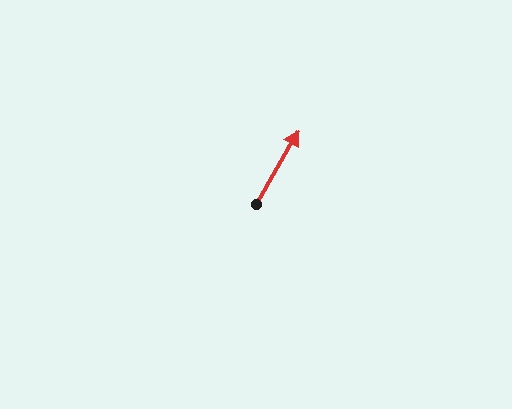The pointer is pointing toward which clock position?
Roughly 1 o'clock.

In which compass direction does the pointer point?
Northeast.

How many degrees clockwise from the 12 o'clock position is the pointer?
Approximately 30 degrees.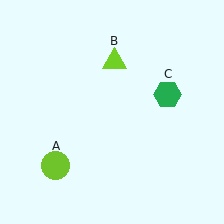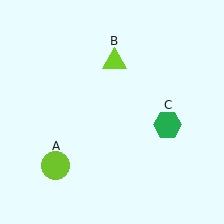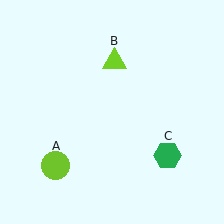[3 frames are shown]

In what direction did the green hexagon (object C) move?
The green hexagon (object C) moved down.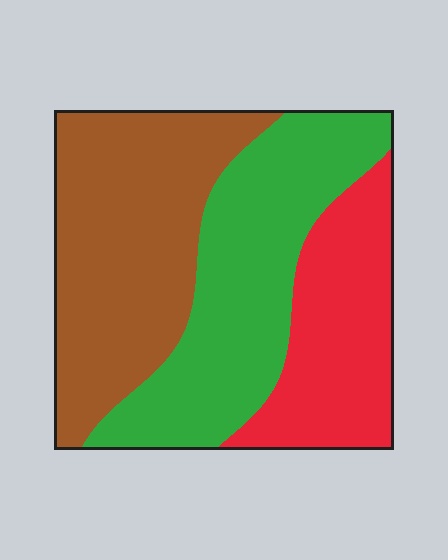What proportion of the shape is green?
Green takes up about three eighths (3/8) of the shape.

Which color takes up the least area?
Red, at roughly 25%.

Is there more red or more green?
Green.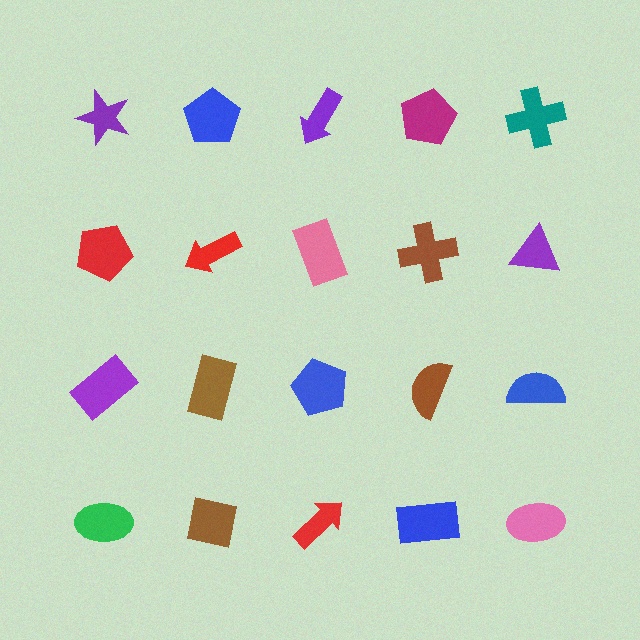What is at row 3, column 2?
A brown rectangle.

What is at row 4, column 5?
A pink ellipse.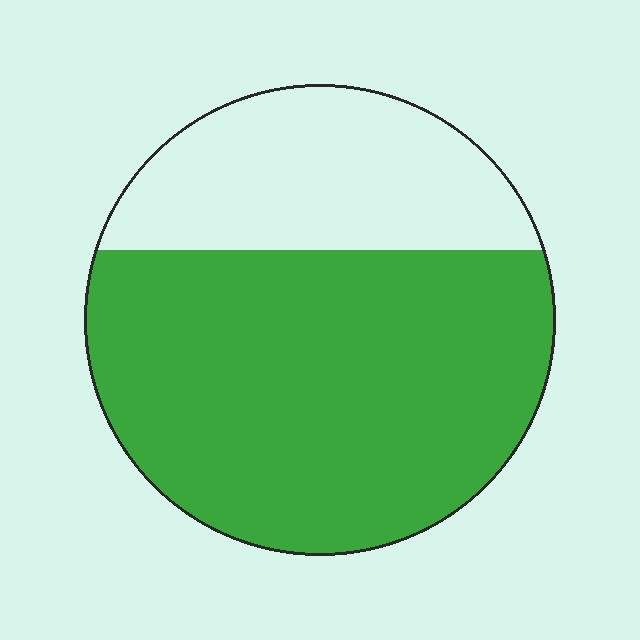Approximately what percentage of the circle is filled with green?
Approximately 70%.